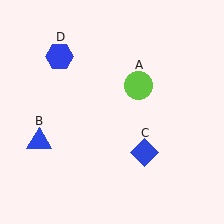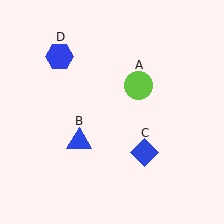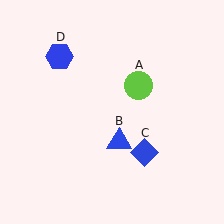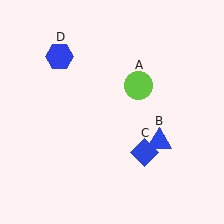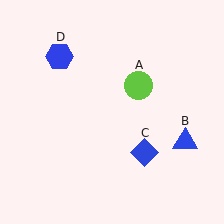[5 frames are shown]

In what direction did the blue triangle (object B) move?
The blue triangle (object B) moved right.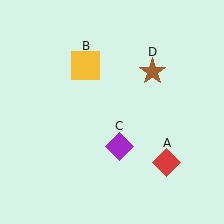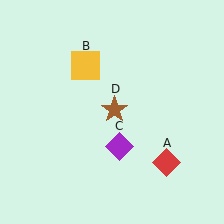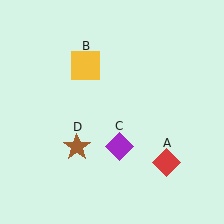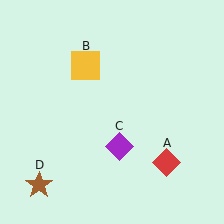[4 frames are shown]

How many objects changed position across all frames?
1 object changed position: brown star (object D).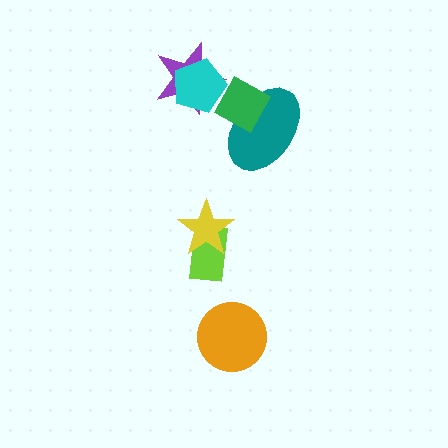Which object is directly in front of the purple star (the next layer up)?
The cyan pentagon is directly in front of the purple star.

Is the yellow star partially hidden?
No, no other shape covers it.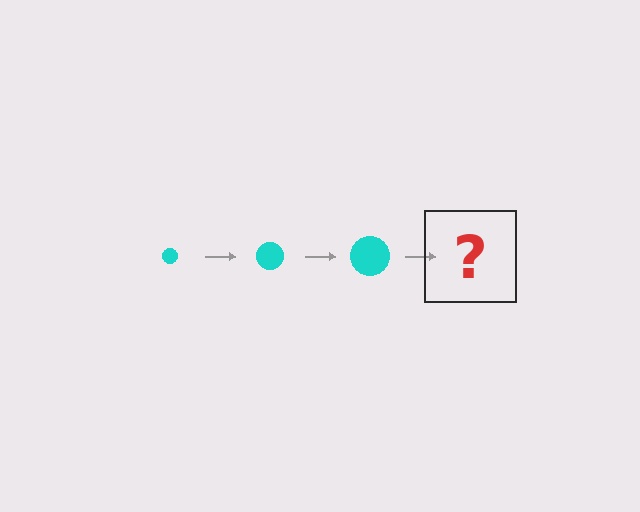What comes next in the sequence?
The next element should be a cyan circle, larger than the previous one.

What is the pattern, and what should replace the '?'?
The pattern is that the circle gets progressively larger each step. The '?' should be a cyan circle, larger than the previous one.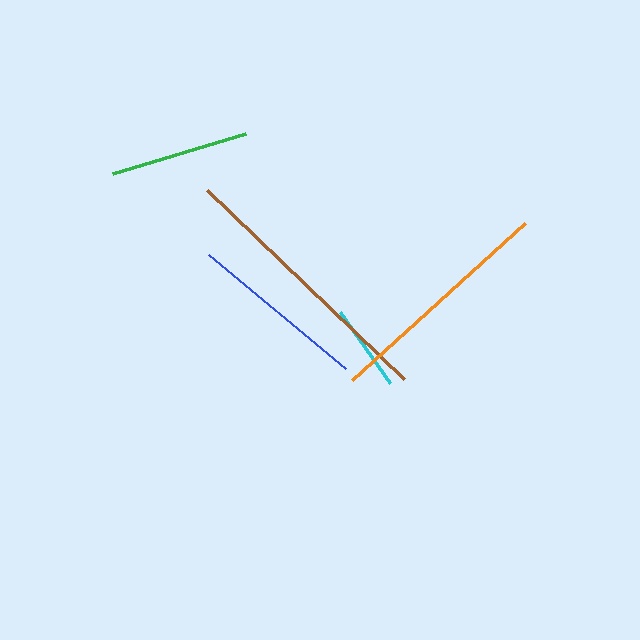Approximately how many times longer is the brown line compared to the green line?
The brown line is approximately 2.0 times the length of the green line.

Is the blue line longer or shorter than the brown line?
The brown line is longer than the blue line.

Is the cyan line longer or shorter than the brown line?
The brown line is longer than the cyan line.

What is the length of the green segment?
The green segment is approximately 138 pixels long.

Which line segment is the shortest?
The cyan line is the shortest at approximately 87 pixels.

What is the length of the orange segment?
The orange segment is approximately 234 pixels long.